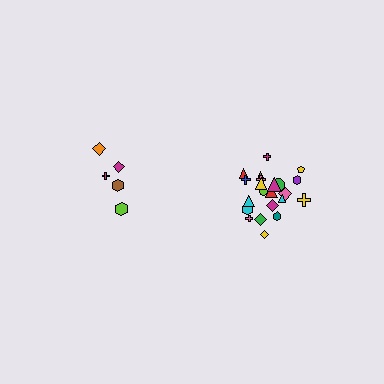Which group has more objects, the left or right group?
The right group.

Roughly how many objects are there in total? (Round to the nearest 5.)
Roughly 25 objects in total.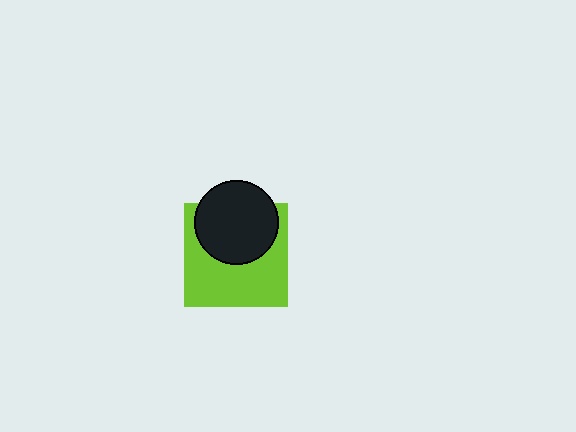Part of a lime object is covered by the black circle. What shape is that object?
It is a square.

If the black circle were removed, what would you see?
You would see the complete lime square.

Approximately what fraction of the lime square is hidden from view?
Roughly 41% of the lime square is hidden behind the black circle.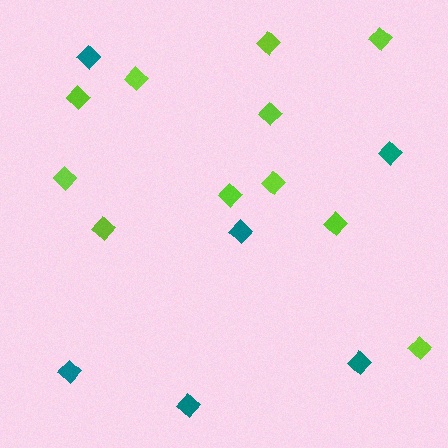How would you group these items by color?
There are 2 groups: one group of lime diamonds (11) and one group of teal diamonds (6).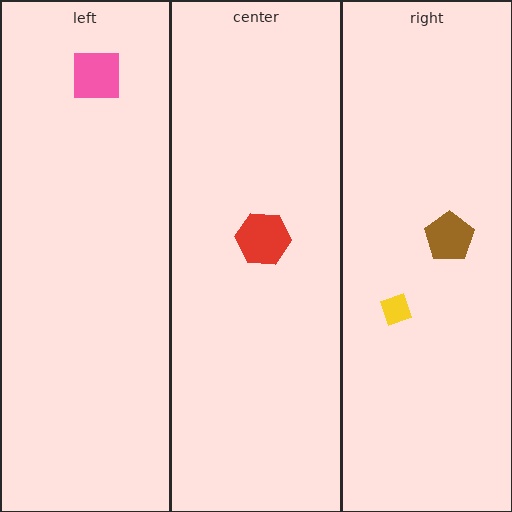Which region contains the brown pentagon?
The right region.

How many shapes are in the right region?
2.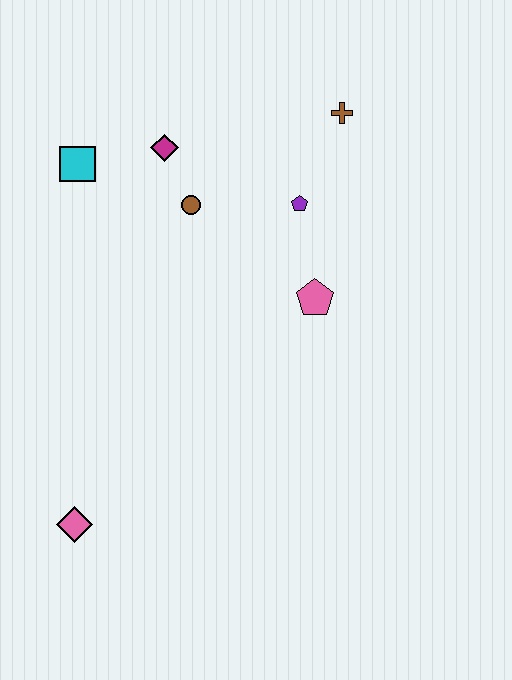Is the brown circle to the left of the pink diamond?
No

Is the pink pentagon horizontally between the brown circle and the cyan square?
No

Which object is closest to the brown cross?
The purple pentagon is closest to the brown cross.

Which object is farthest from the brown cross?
The pink diamond is farthest from the brown cross.